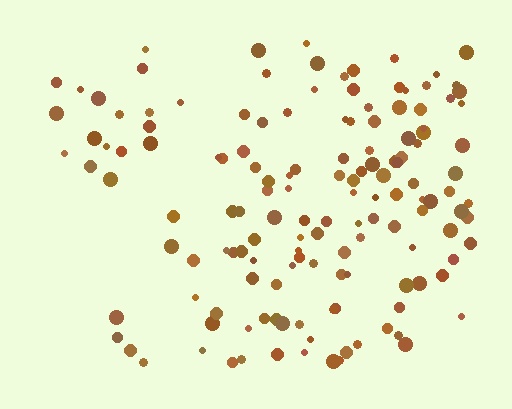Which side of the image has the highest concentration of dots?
The right.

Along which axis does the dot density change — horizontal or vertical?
Horizontal.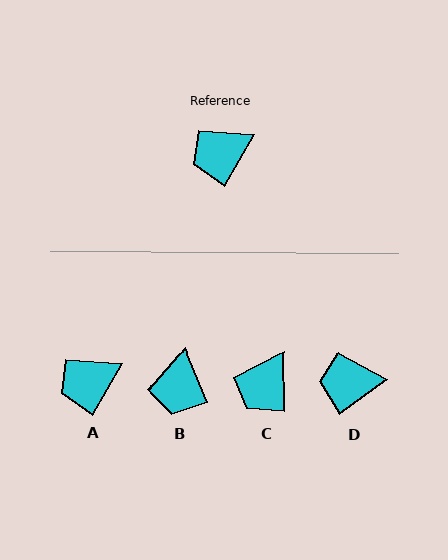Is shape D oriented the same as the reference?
No, it is off by about 24 degrees.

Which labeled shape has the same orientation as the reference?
A.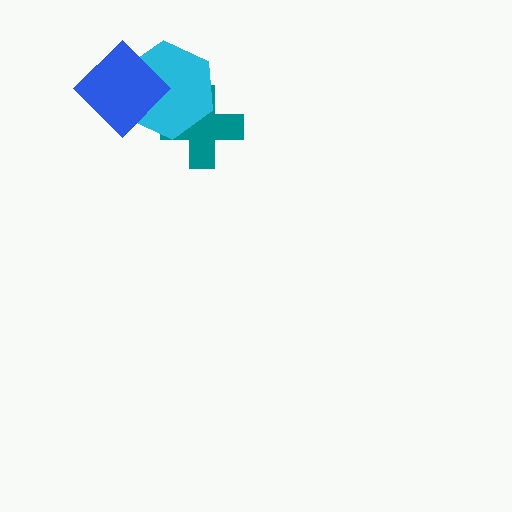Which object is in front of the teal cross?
The cyan hexagon is in front of the teal cross.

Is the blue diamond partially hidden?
No, no other shape covers it.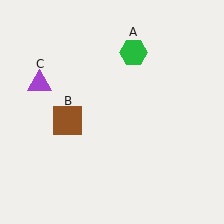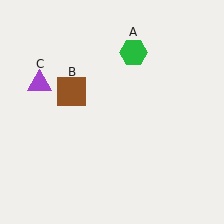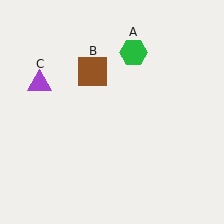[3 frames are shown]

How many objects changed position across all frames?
1 object changed position: brown square (object B).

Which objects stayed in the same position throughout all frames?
Green hexagon (object A) and purple triangle (object C) remained stationary.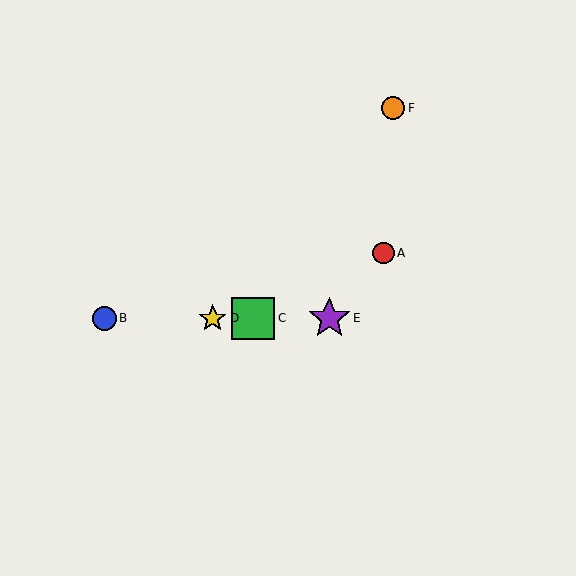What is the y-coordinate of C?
Object C is at y≈318.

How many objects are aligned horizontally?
4 objects (B, C, D, E) are aligned horizontally.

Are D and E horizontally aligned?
Yes, both are at y≈318.